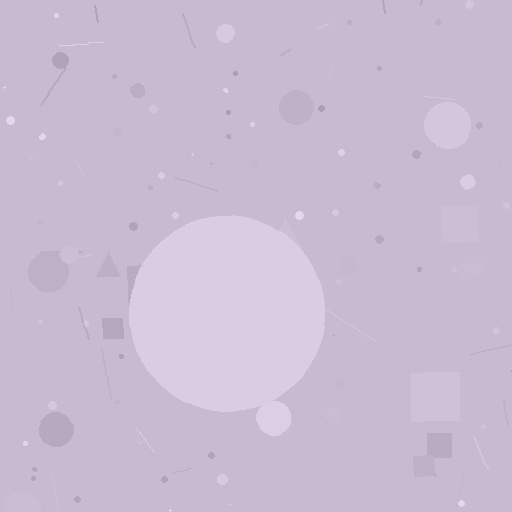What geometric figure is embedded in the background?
A circle is embedded in the background.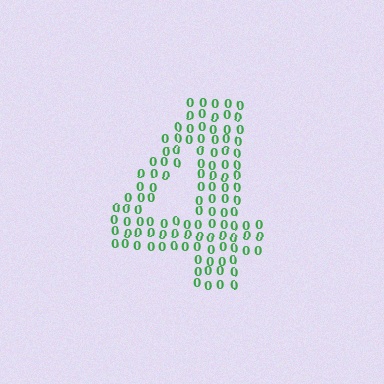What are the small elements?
The small elements are digit 0's.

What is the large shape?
The large shape is the digit 4.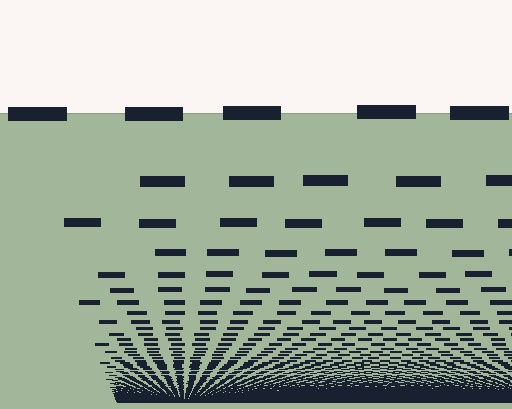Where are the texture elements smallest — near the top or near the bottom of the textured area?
Near the bottom.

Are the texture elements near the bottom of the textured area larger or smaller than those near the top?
Smaller. The gradient is inverted — elements near the bottom are smaller and denser.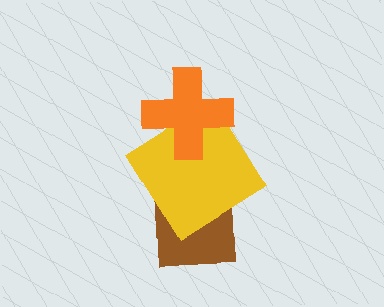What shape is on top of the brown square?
The yellow diamond is on top of the brown square.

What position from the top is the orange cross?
The orange cross is 1st from the top.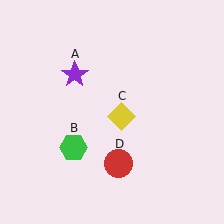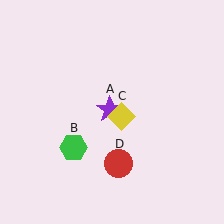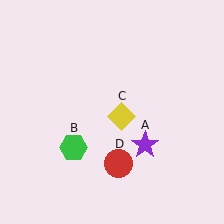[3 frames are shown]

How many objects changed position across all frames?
1 object changed position: purple star (object A).